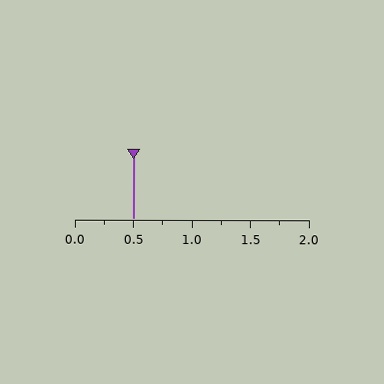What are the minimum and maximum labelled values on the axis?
The axis runs from 0.0 to 2.0.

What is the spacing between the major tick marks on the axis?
The major ticks are spaced 0.5 apart.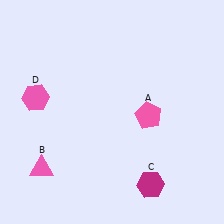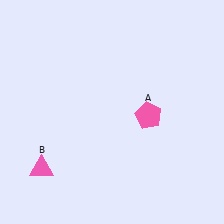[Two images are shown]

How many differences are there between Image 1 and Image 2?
There are 2 differences between the two images.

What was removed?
The pink hexagon (D), the magenta hexagon (C) were removed in Image 2.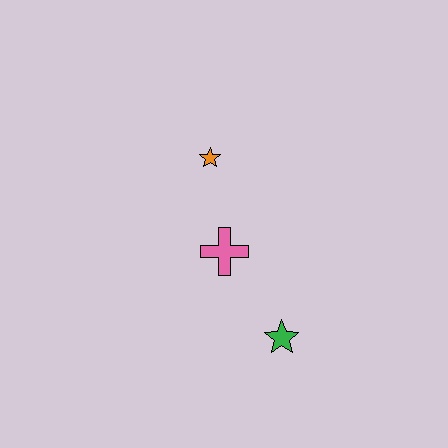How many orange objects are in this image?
There is 1 orange object.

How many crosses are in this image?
There is 1 cross.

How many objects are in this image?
There are 3 objects.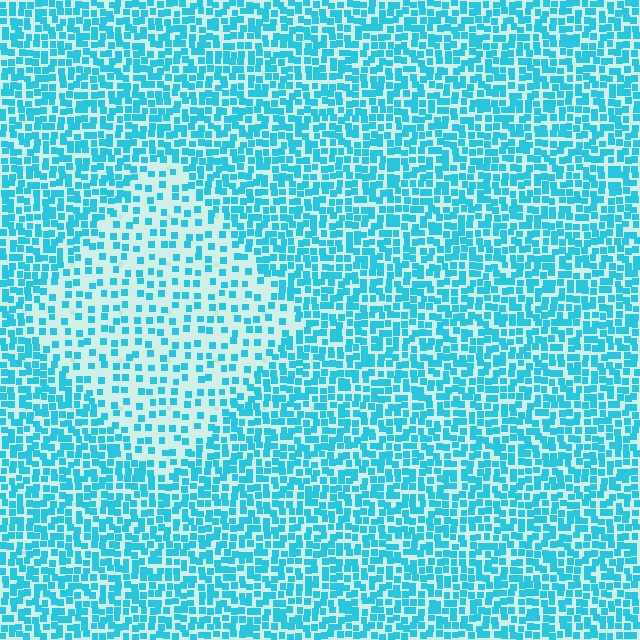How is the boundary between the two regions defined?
The boundary is defined by a change in element density (approximately 2.2x ratio). All elements are the same color, size, and shape.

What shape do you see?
I see a diamond.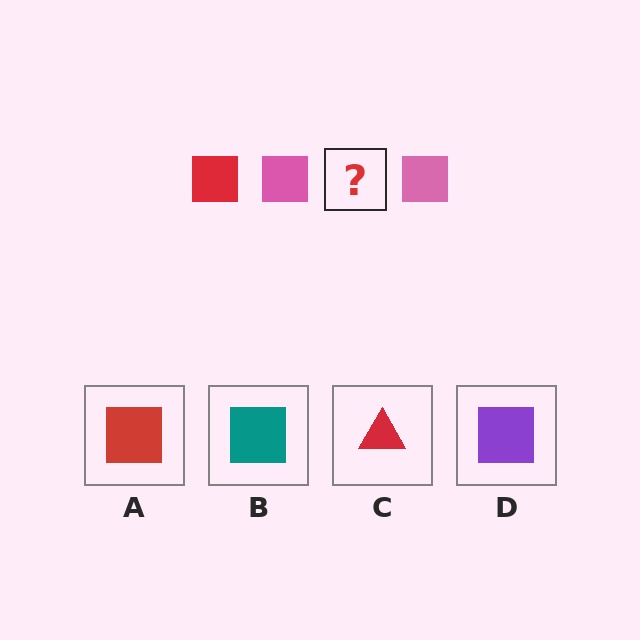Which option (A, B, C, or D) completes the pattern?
A.